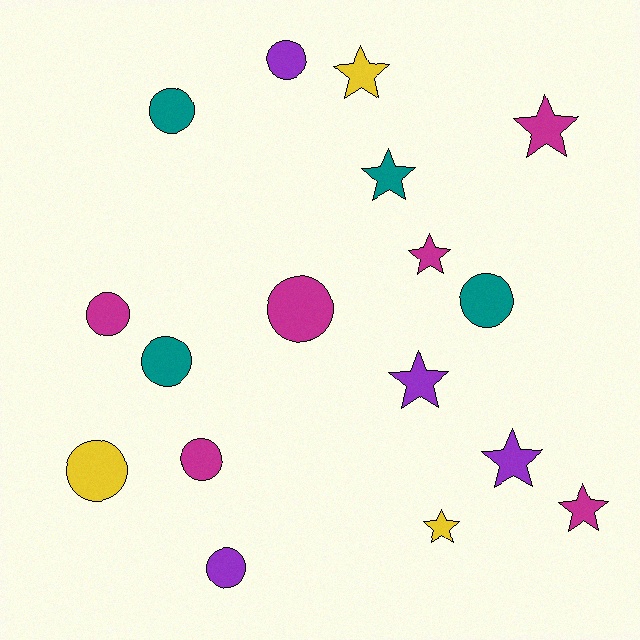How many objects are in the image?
There are 17 objects.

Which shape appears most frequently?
Circle, with 9 objects.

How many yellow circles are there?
There is 1 yellow circle.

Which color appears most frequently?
Magenta, with 6 objects.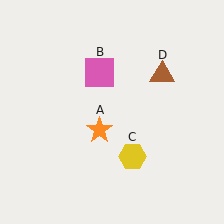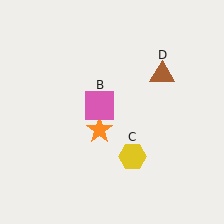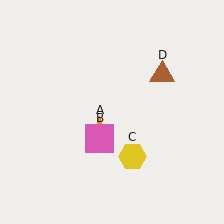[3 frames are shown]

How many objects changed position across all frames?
1 object changed position: pink square (object B).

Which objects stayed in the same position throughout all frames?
Orange star (object A) and yellow hexagon (object C) and brown triangle (object D) remained stationary.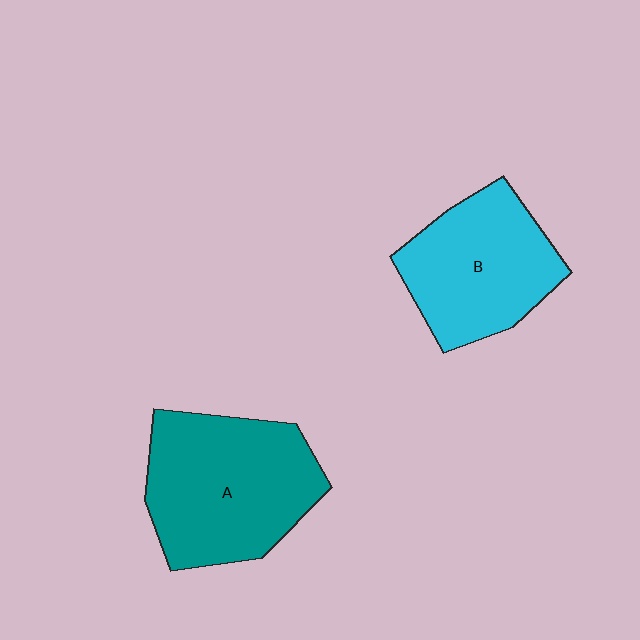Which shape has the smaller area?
Shape B (cyan).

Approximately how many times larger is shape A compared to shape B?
Approximately 1.2 times.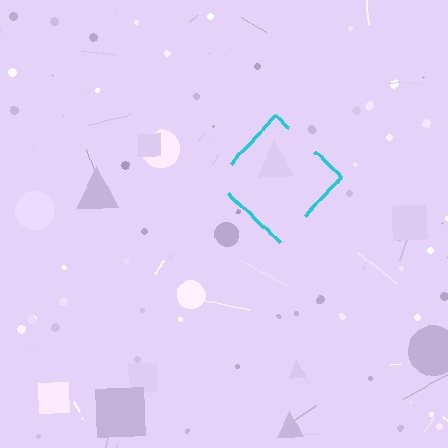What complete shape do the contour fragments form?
The contour fragments form a diamond.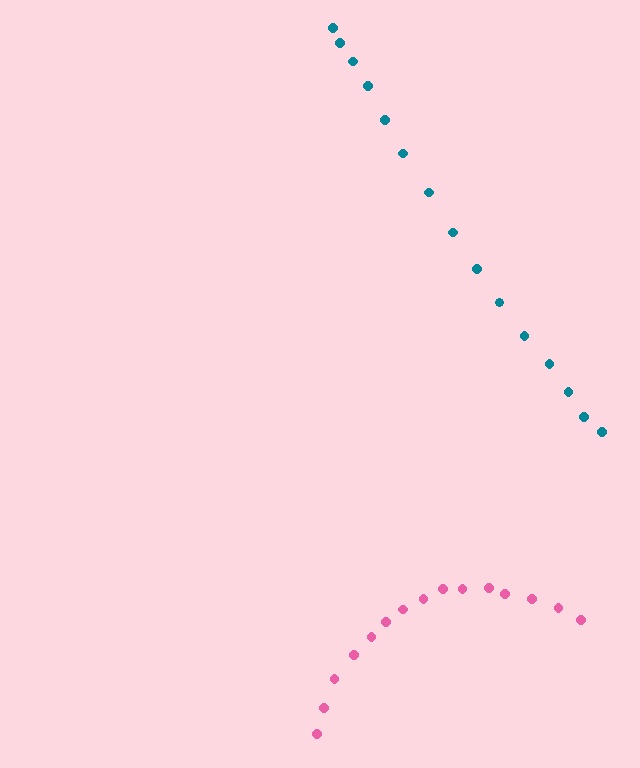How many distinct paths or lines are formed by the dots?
There are 2 distinct paths.